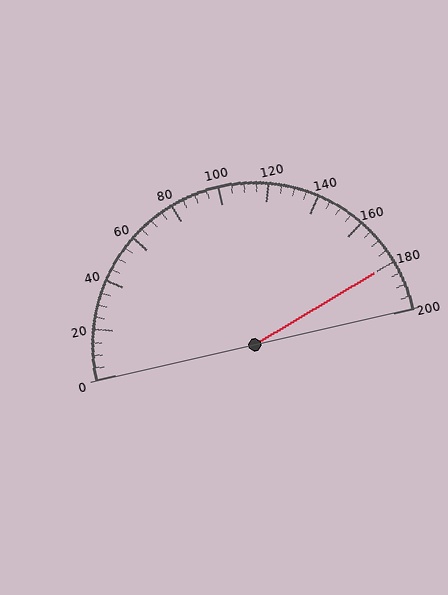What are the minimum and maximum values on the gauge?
The gauge ranges from 0 to 200.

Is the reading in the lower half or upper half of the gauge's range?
The reading is in the upper half of the range (0 to 200).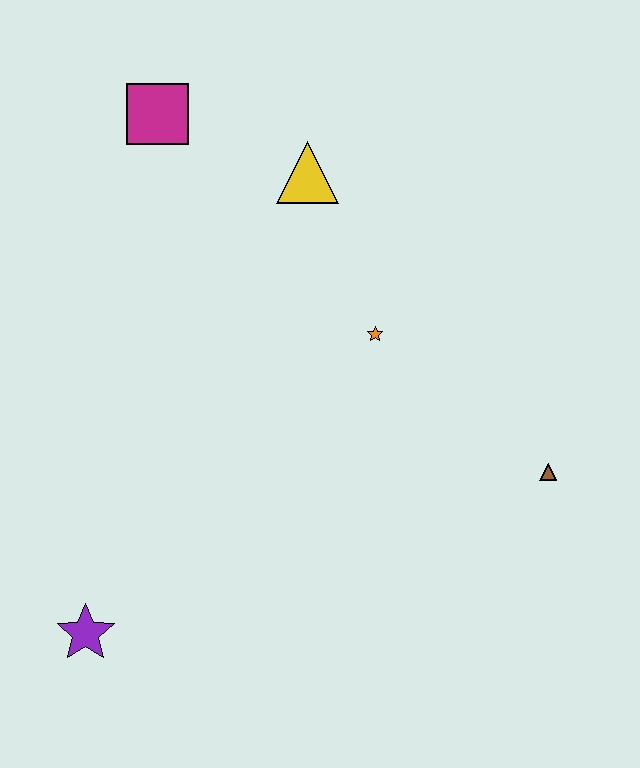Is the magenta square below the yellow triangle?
No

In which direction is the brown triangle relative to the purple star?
The brown triangle is to the right of the purple star.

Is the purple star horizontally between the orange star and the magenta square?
No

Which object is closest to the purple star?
The orange star is closest to the purple star.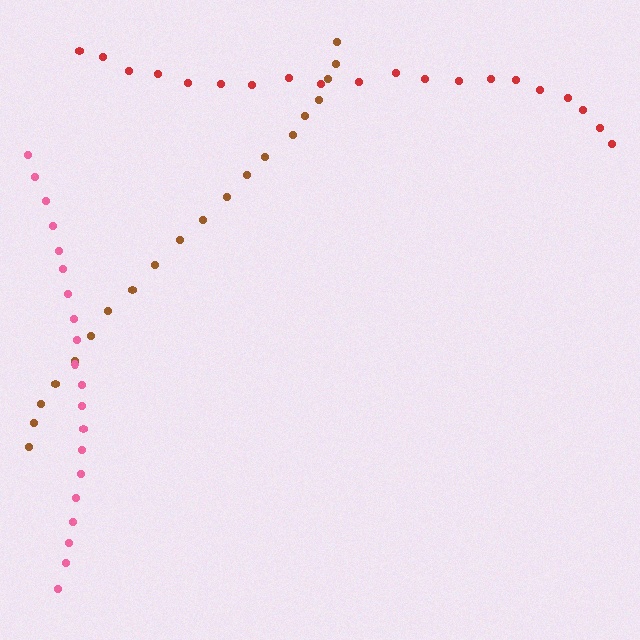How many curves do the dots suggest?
There are 3 distinct paths.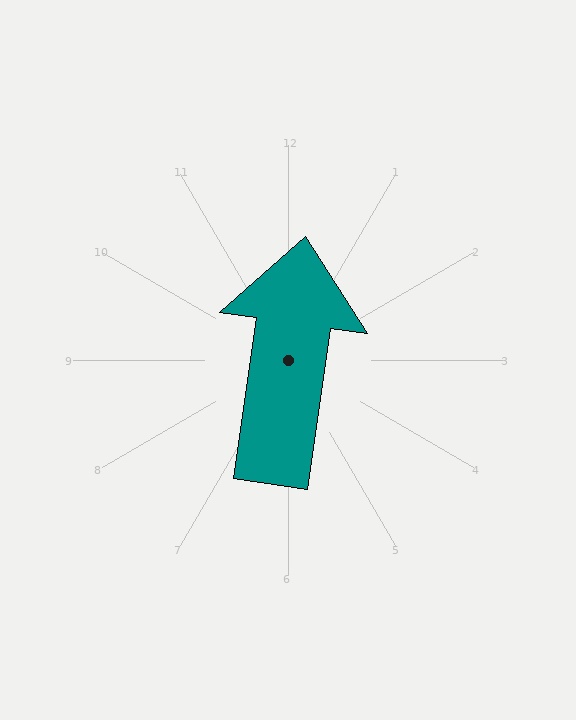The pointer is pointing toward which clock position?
Roughly 12 o'clock.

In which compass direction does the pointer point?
North.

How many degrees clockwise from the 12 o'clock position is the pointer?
Approximately 8 degrees.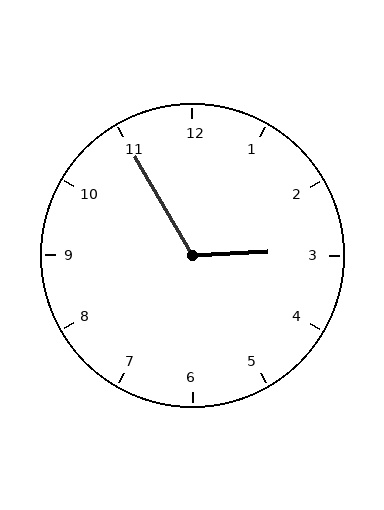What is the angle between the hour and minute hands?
Approximately 118 degrees.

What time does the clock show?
2:55.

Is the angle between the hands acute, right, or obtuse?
It is obtuse.